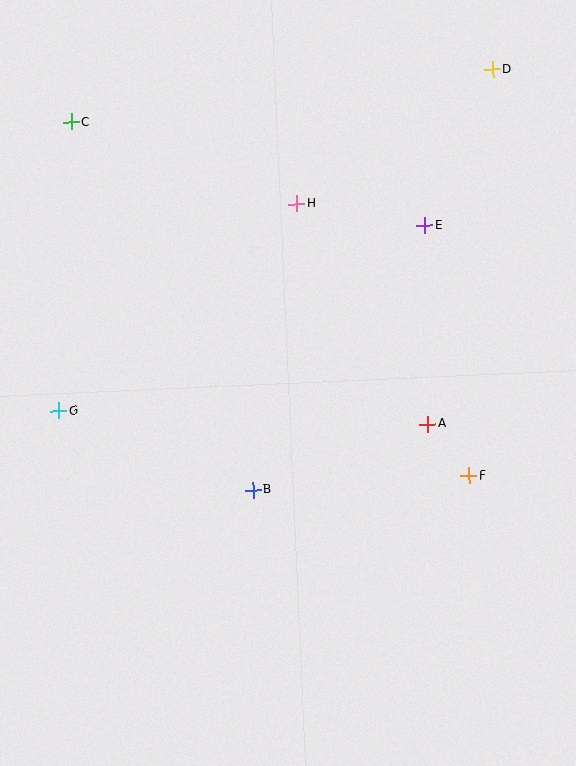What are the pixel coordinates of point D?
Point D is at (492, 69).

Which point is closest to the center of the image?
Point B at (253, 490) is closest to the center.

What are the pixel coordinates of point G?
Point G is at (59, 411).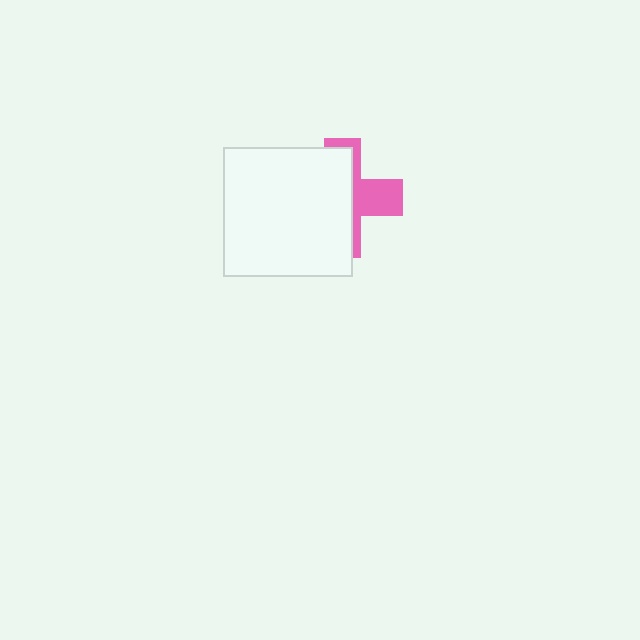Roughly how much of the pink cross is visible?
A small part of it is visible (roughly 37%).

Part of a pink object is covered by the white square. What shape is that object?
It is a cross.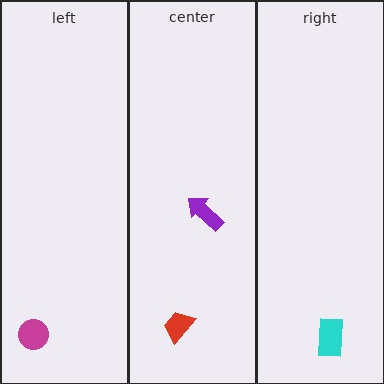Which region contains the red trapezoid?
The center region.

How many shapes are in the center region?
2.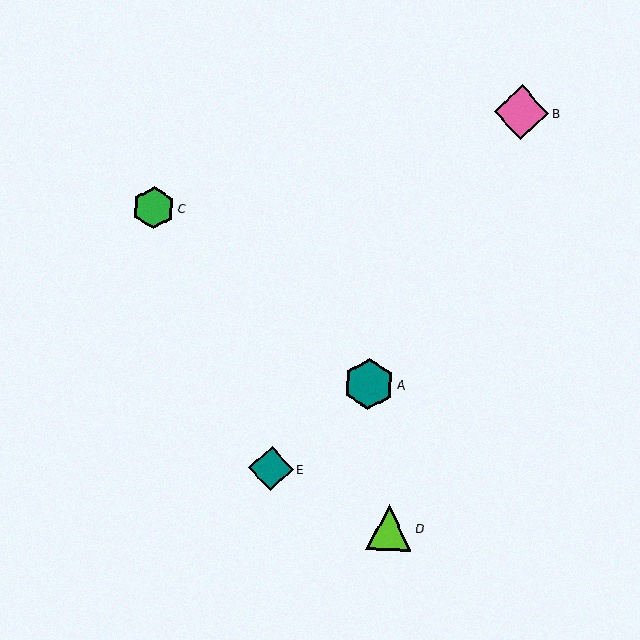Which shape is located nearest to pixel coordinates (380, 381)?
The teal hexagon (labeled A) at (369, 384) is nearest to that location.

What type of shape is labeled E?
Shape E is a teal diamond.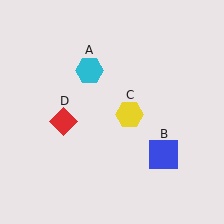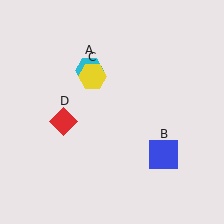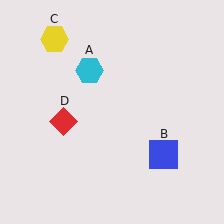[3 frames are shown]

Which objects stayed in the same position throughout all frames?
Cyan hexagon (object A) and blue square (object B) and red diamond (object D) remained stationary.